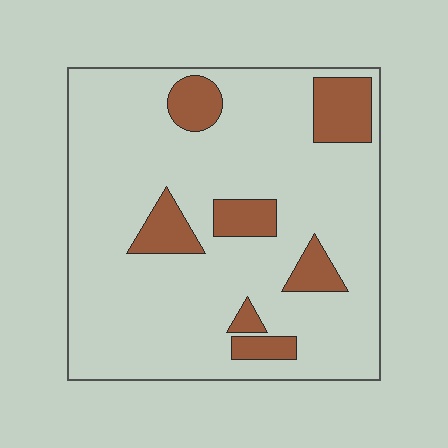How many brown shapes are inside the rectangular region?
7.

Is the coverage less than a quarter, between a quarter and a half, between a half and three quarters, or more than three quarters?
Less than a quarter.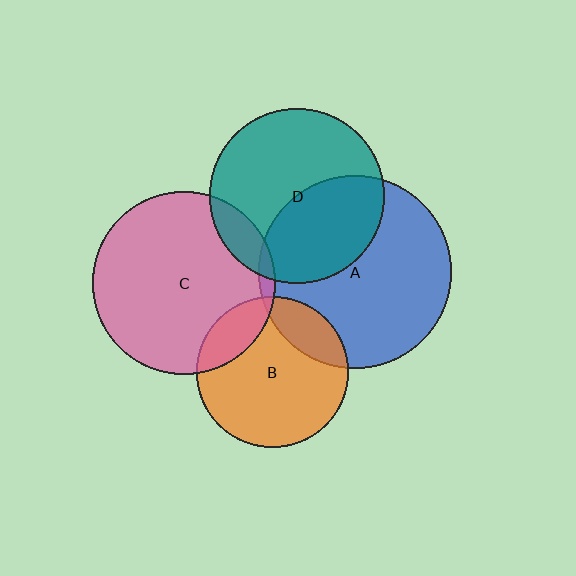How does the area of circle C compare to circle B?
Approximately 1.5 times.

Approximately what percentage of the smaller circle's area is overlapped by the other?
Approximately 20%.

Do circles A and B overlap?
Yes.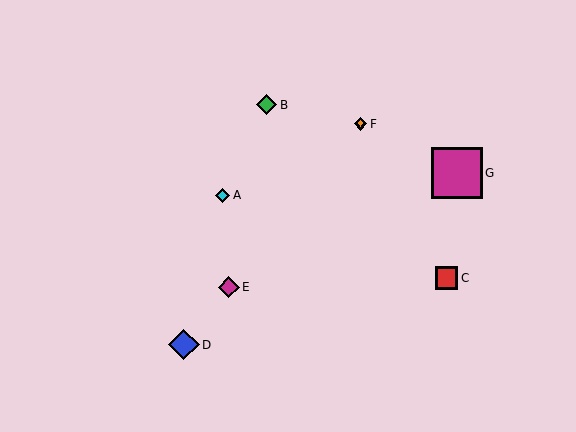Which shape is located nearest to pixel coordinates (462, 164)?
The magenta square (labeled G) at (457, 173) is nearest to that location.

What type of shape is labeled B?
Shape B is a green diamond.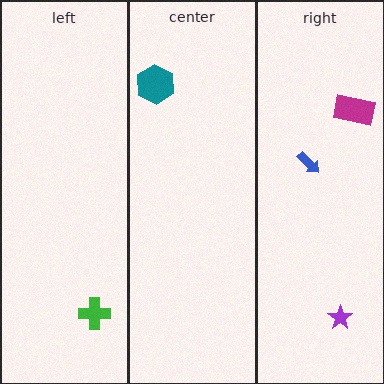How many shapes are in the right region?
3.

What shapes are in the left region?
The green cross.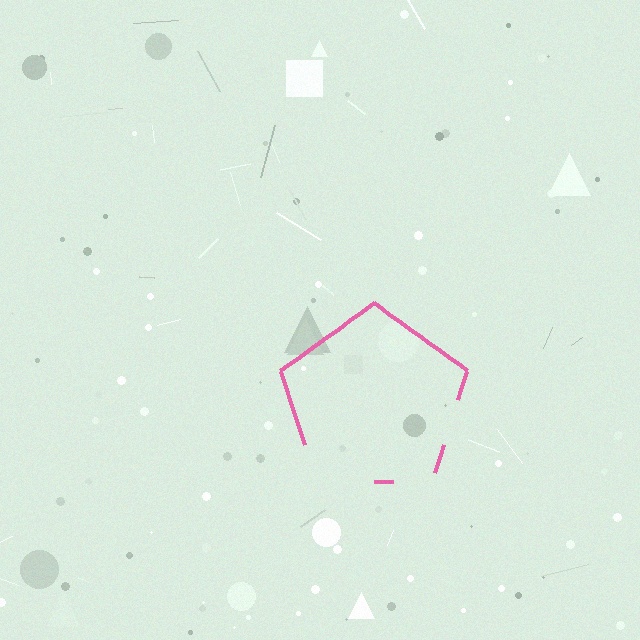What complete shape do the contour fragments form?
The contour fragments form a pentagon.